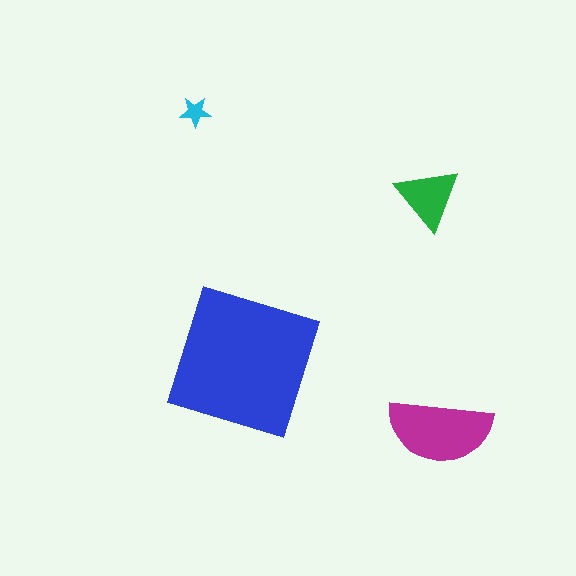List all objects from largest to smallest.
The blue square, the magenta semicircle, the green triangle, the cyan star.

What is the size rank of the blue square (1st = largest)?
1st.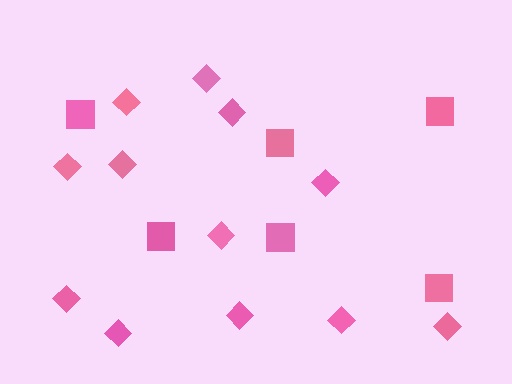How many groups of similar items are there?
There are 2 groups: one group of squares (6) and one group of diamonds (12).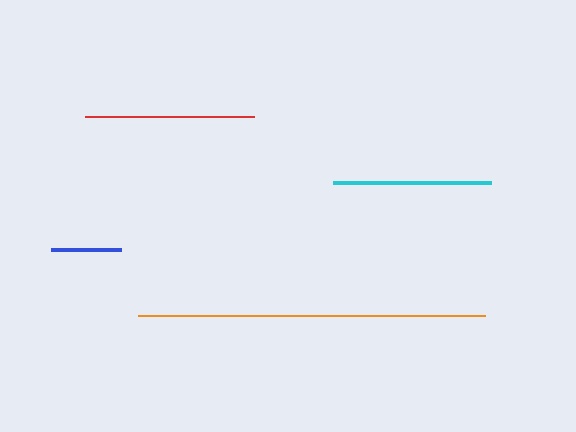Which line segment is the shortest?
The blue line is the shortest at approximately 70 pixels.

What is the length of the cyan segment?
The cyan segment is approximately 158 pixels long.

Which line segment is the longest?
The orange line is the longest at approximately 347 pixels.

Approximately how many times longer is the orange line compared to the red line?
The orange line is approximately 2.0 times the length of the red line.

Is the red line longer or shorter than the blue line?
The red line is longer than the blue line.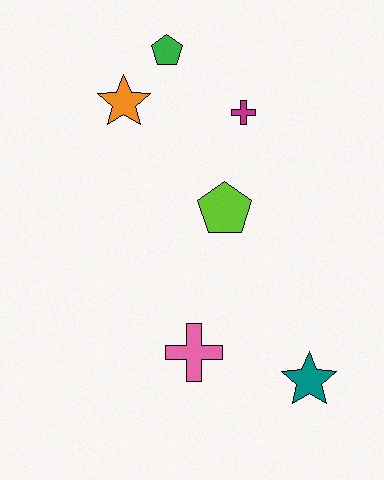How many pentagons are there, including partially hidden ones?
There are 2 pentagons.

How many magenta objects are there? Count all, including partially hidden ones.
There is 1 magenta object.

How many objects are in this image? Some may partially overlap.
There are 6 objects.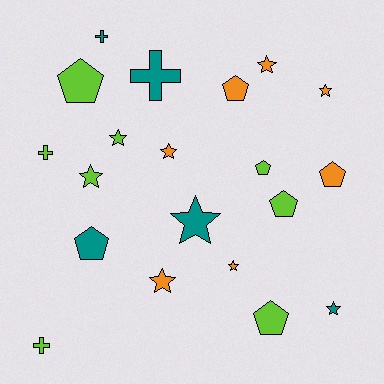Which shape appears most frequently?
Star, with 9 objects.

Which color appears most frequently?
Lime, with 8 objects.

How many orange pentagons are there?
There are 2 orange pentagons.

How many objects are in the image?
There are 20 objects.